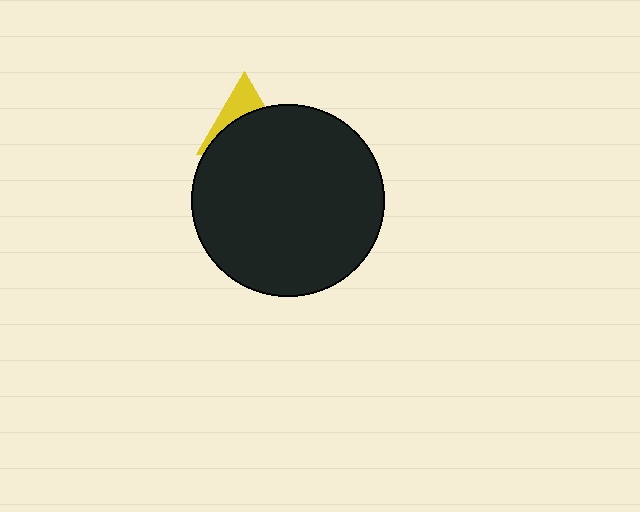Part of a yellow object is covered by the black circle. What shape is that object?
It is a triangle.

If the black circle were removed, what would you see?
You would see the complete yellow triangle.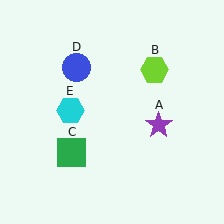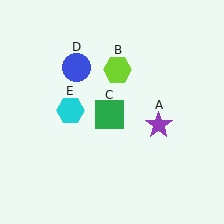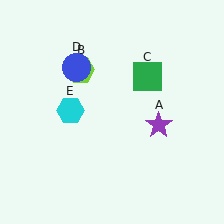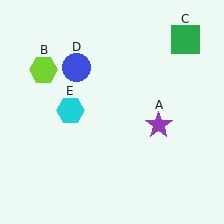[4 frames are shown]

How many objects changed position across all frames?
2 objects changed position: lime hexagon (object B), green square (object C).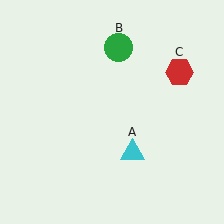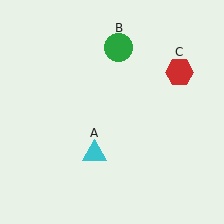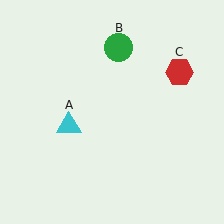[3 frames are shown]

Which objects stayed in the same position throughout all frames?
Green circle (object B) and red hexagon (object C) remained stationary.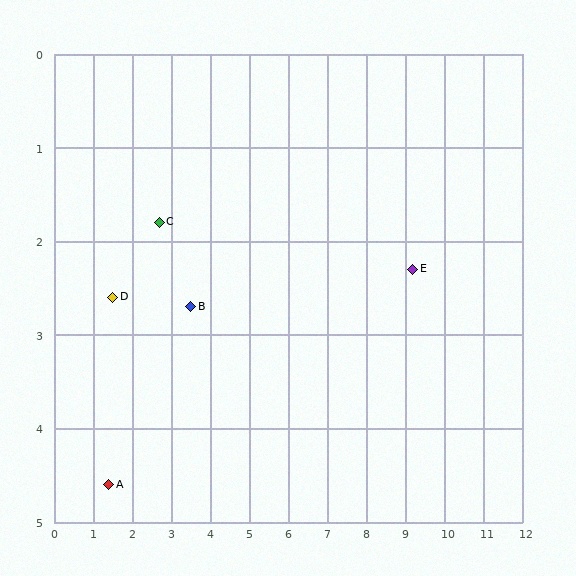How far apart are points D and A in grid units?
Points D and A are about 2.0 grid units apart.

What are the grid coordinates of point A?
Point A is at approximately (1.4, 4.6).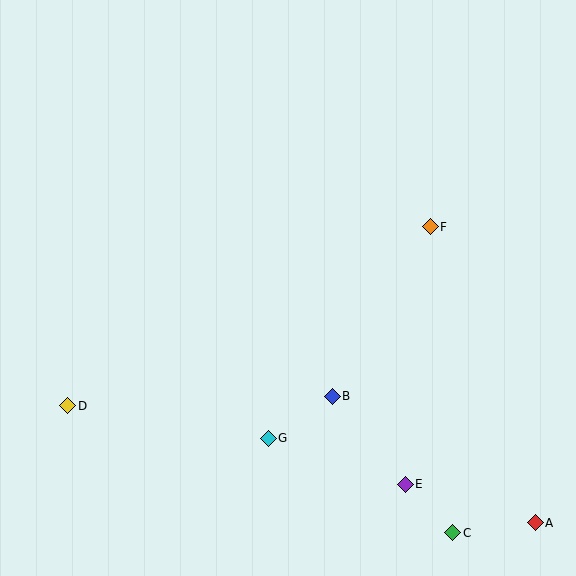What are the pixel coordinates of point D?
Point D is at (68, 406).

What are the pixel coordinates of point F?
Point F is at (430, 227).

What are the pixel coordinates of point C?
Point C is at (453, 533).